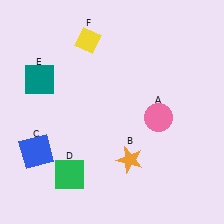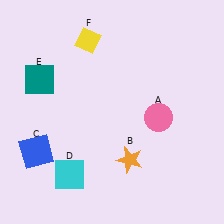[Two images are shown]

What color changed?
The square (D) changed from green in Image 1 to cyan in Image 2.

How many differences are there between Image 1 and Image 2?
There is 1 difference between the two images.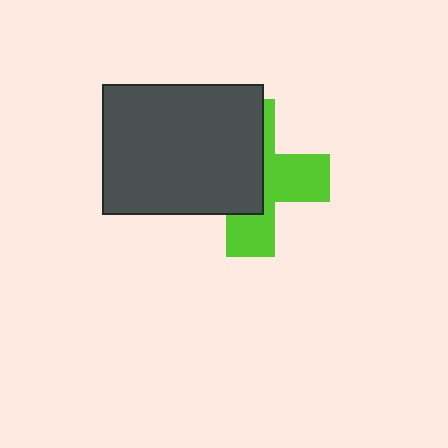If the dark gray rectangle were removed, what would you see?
You would see the complete lime cross.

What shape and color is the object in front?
The object in front is a dark gray rectangle.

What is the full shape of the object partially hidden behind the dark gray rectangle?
The partially hidden object is a lime cross.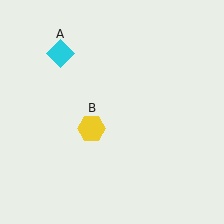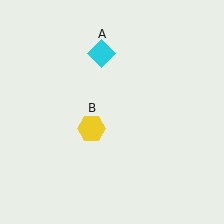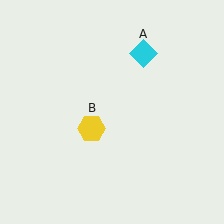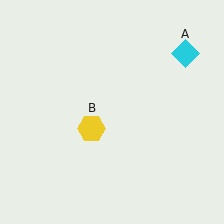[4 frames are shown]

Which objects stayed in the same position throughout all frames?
Yellow hexagon (object B) remained stationary.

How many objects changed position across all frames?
1 object changed position: cyan diamond (object A).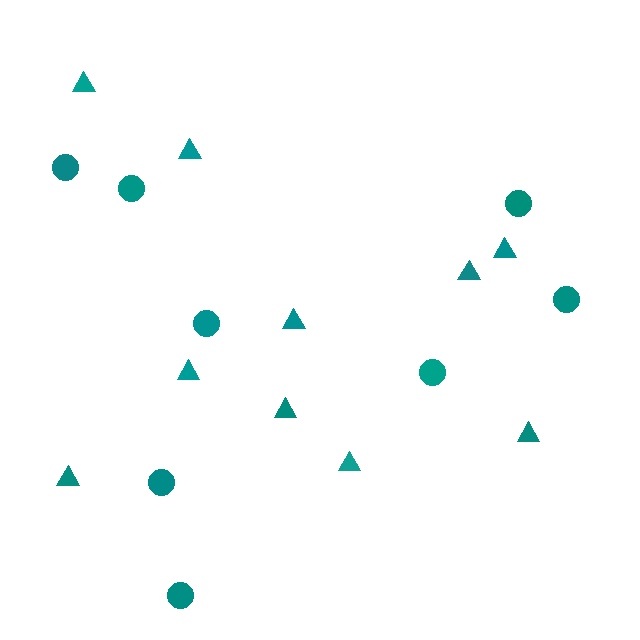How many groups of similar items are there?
There are 2 groups: one group of circles (8) and one group of triangles (10).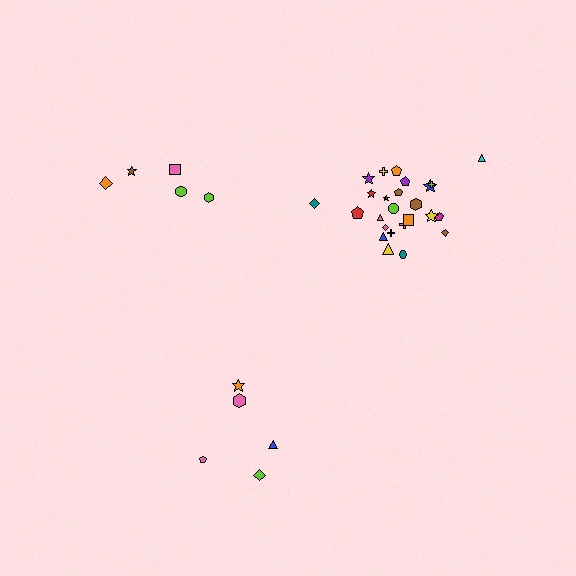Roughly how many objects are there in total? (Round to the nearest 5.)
Roughly 35 objects in total.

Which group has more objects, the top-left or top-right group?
The top-right group.